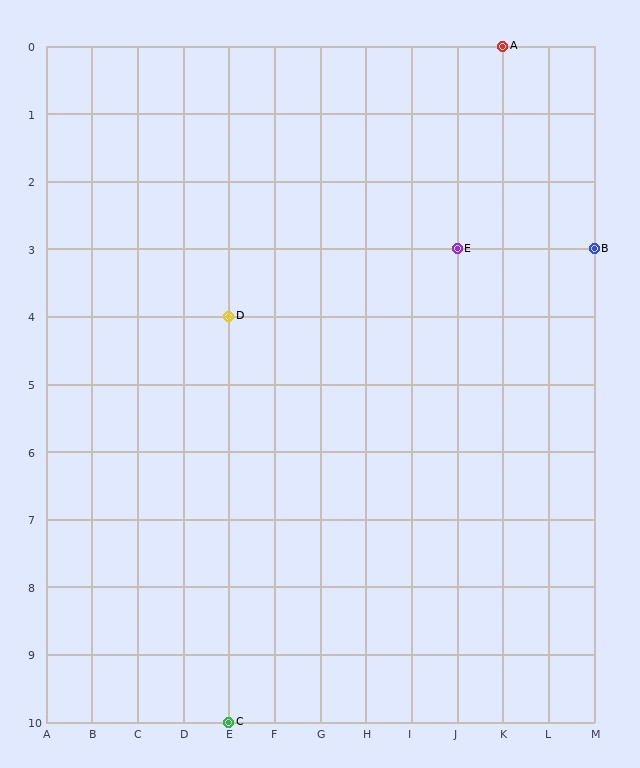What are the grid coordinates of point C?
Point C is at grid coordinates (E, 10).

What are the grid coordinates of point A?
Point A is at grid coordinates (K, 0).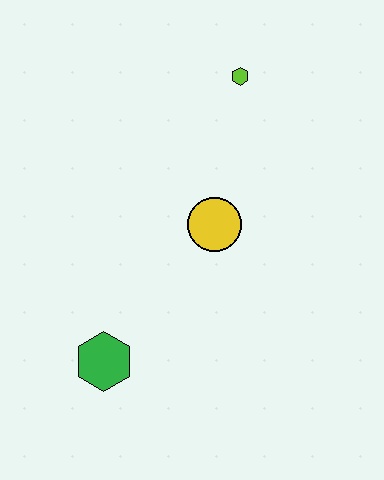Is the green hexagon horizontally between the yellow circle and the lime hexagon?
No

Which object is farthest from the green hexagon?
The lime hexagon is farthest from the green hexagon.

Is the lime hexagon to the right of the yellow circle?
Yes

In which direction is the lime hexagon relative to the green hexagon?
The lime hexagon is above the green hexagon.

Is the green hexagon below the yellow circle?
Yes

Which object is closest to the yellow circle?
The lime hexagon is closest to the yellow circle.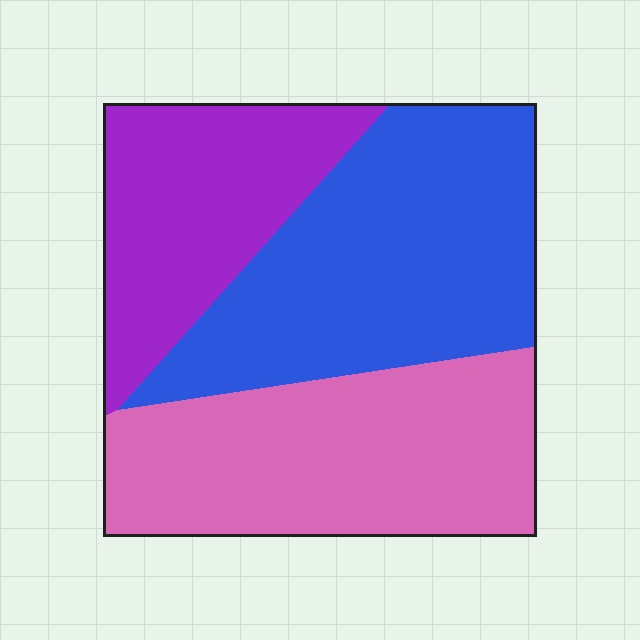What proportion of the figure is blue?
Blue covers around 40% of the figure.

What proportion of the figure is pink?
Pink covers about 35% of the figure.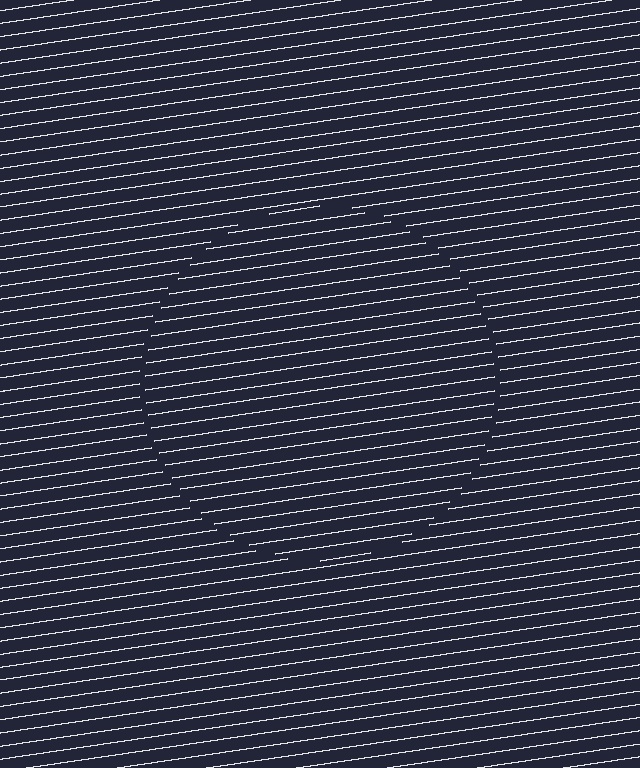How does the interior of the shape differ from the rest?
The interior of the shape contains the same grating, shifted by half a period — the contour is defined by the phase discontinuity where line-ends from the inner and outer gratings abut.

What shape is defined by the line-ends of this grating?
An illusory circle. The interior of the shape contains the same grating, shifted by half a period — the contour is defined by the phase discontinuity where line-ends from the inner and outer gratings abut.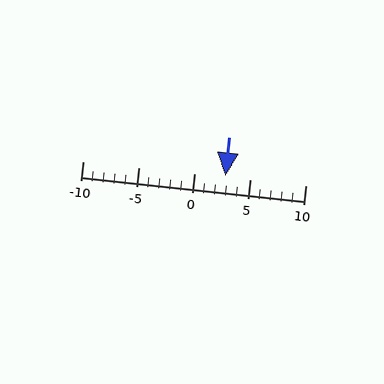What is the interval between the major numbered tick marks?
The major tick marks are spaced 5 units apart.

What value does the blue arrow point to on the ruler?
The blue arrow points to approximately 3.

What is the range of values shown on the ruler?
The ruler shows values from -10 to 10.